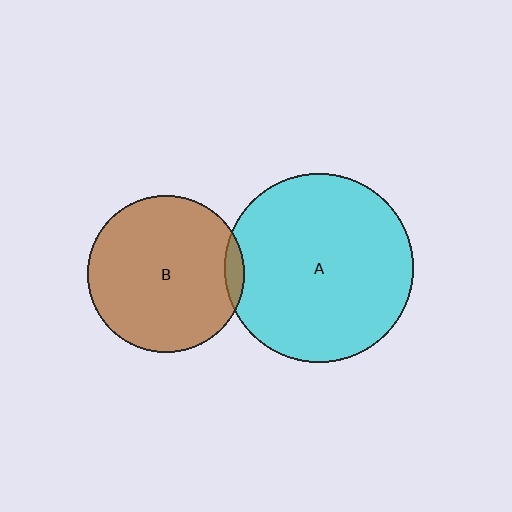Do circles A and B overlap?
Yes.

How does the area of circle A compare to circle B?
Approximately 1.5 times.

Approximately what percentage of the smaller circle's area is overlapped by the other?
Approximately 5%.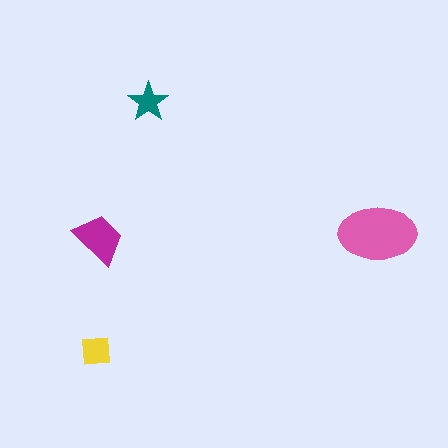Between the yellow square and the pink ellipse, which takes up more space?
The pink ellipse.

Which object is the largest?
The pink ellipse.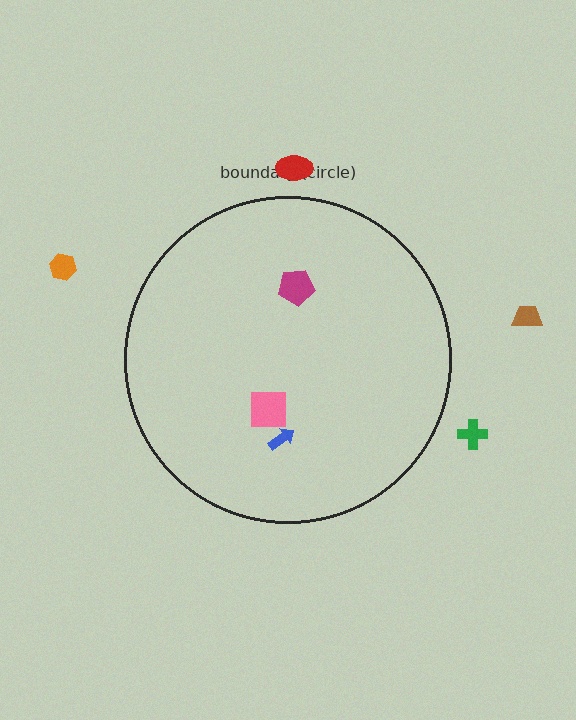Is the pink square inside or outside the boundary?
Inside.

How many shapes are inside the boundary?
3 inside, 4 outside.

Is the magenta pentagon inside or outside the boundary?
Inside.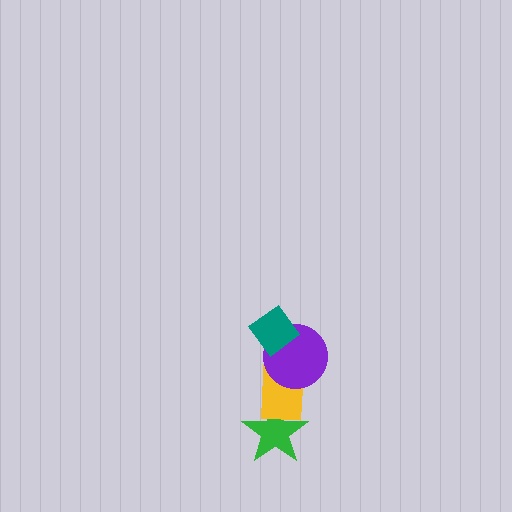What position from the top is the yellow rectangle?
The yellow rectangle is 3rd from the top.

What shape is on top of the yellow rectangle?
The purple circle is on top of the yellow rectangle.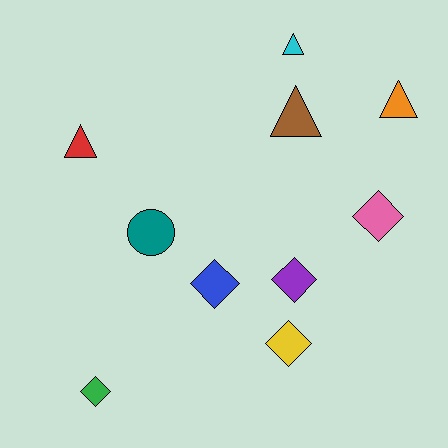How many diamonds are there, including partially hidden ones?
There are 5 diamonds.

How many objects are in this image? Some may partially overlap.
There are 10 objects.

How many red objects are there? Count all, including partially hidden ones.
There is 1 red object.